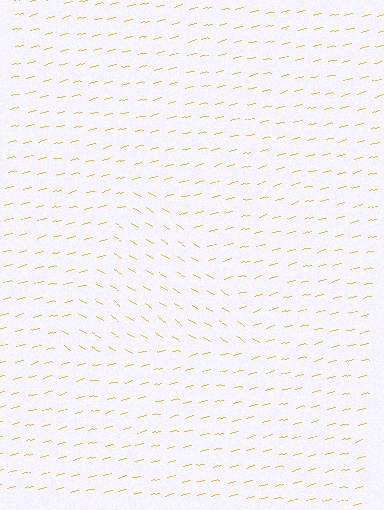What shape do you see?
I see a triangle.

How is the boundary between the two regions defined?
The boundary is defined purely by a change in line orientation (approximately 45 degrees difference). All lines are the same color and thickness.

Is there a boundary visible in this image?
Yes, there is a texture boundary formed by a change in line orientation.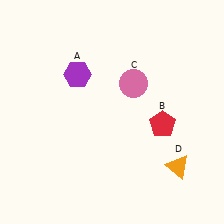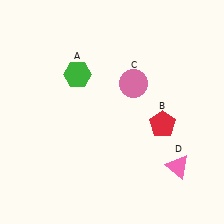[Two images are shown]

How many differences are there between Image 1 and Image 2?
There are 2 differences between the two images.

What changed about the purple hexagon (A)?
In Image 1, A is purple. In Image 2, it changed to green.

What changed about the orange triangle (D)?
In Image 1, D is orange. In Image 2, it changed to pink.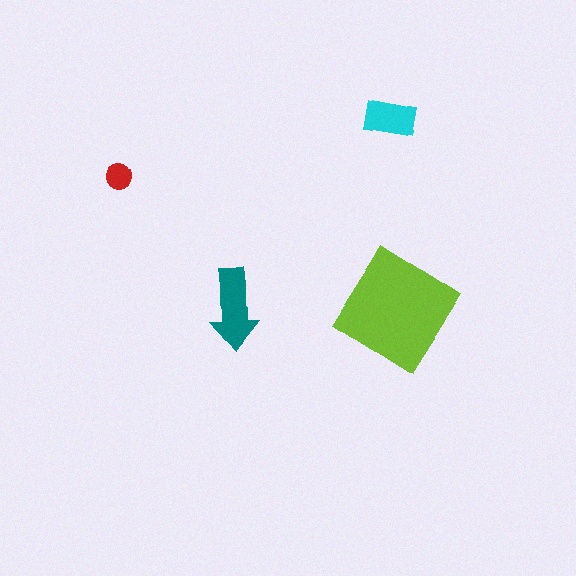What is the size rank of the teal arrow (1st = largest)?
2nd.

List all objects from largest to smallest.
The lime diamond, the teal arrow, the cyan rectangle, the red circle.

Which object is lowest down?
The lime diamond is bottommost.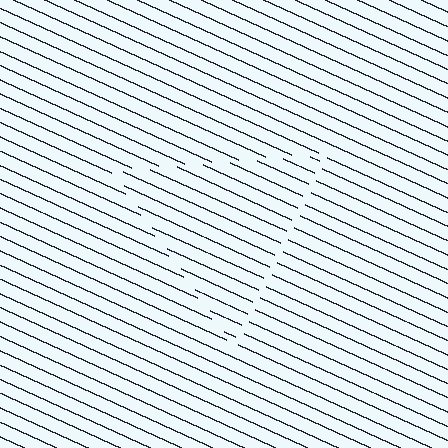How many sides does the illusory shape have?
3 sides — the line-ends trace a triangle.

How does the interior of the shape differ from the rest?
The interior of the shape contains the same grating, shifted by half a period — the contour is defined by the phase discontinuity where line-ends from the inner and outer gratings abut.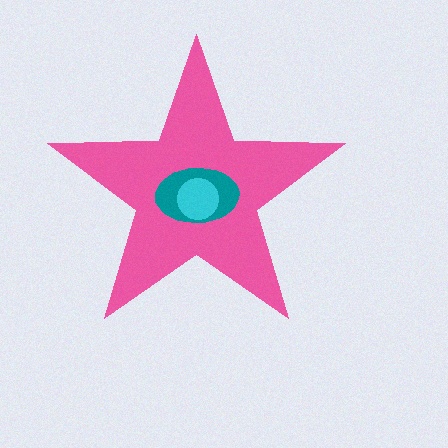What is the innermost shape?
The cyan circle.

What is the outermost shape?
The pink star.